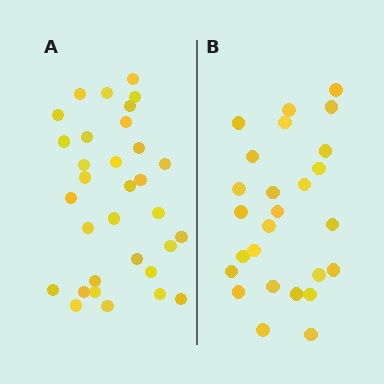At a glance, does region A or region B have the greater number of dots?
Region A (the left region) has more dots.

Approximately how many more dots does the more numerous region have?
Region A has about 6 more dots than region B.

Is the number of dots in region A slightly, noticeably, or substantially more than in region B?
Region A has only slightly more — the two regions are fairly close. The ratio is roughly 1.2 to 1.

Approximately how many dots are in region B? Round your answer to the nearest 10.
About 30 dots. (The exact count is 26, which rounds to 30.)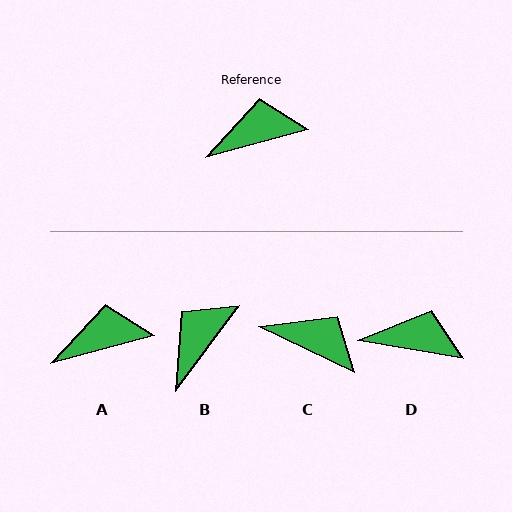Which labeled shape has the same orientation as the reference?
A.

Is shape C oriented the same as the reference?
No, it is off by about 40 degrees.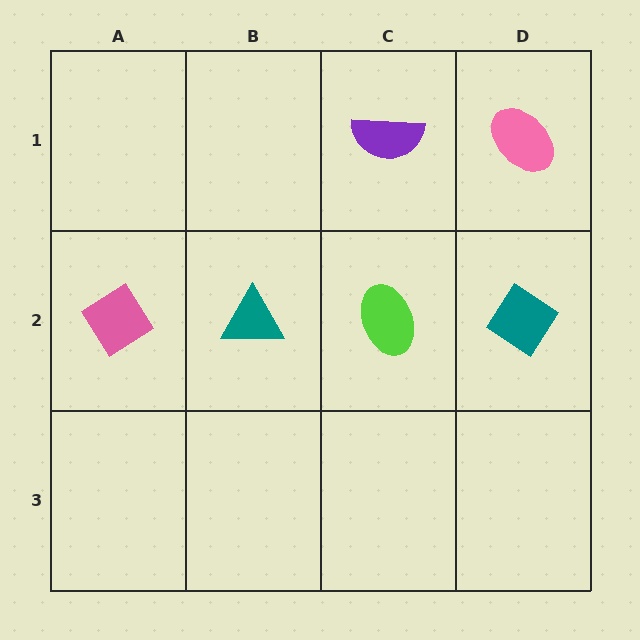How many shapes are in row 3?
0 shapes.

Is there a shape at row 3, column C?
No, that cell is empty.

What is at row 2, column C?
A lime ellipse.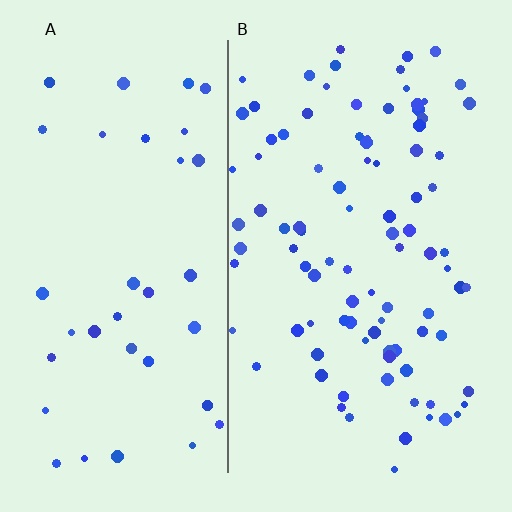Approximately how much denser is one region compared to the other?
Approximately 2.5× — region B over region A.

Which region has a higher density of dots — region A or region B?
B (the right).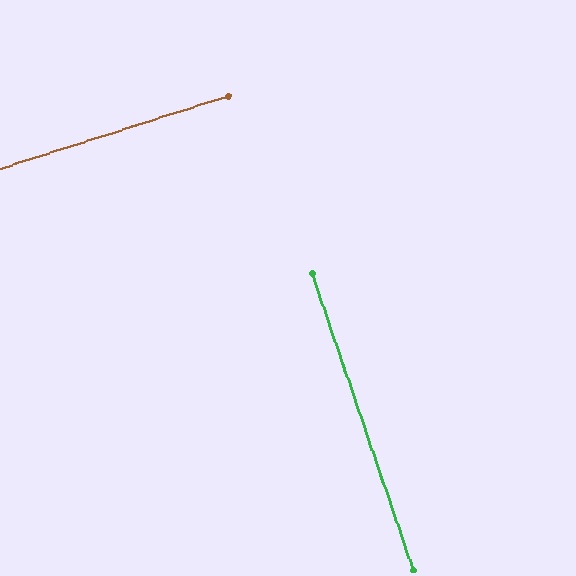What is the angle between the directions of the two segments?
Approximately 89 degrees.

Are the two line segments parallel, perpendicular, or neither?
Perpendicular — they meet at approximately 89°.